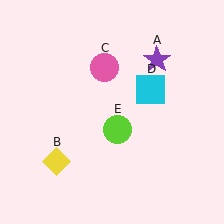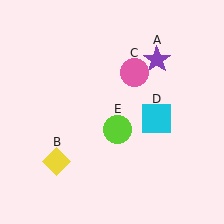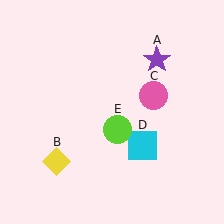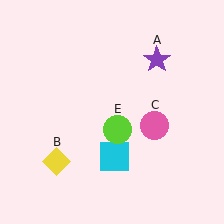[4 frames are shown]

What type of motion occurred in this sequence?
The pink circle (object C), cyan square (object D) rotated clockwise around the center of the scene.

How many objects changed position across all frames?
2 objects changed position: pink circle (object C), cyan square (object D).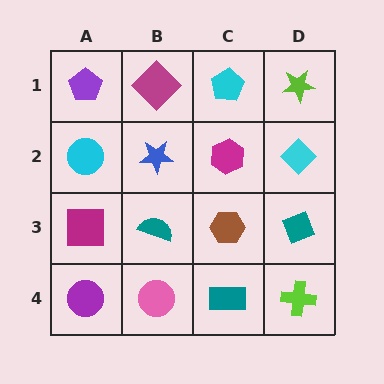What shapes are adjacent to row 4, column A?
A magenta square (row 3, column A), a pink circle (row 4, column B).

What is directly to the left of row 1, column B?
A purple pentagon.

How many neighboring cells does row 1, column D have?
2.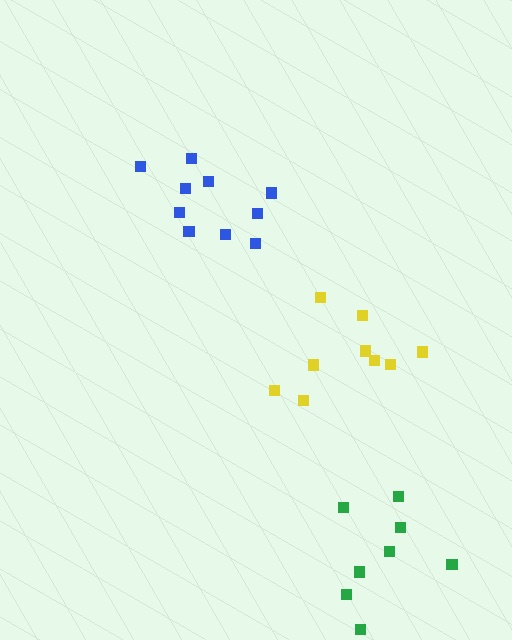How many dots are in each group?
Group 1: 8 dots, Group 2: 10 dots, Group 3: 9 dots (27 total).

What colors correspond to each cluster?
The clusters are colored: green, blue, yellow.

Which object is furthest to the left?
The blue cluster is leftmost.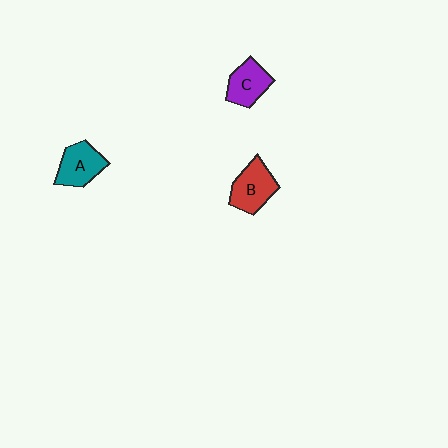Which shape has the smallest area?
Shape C (purple).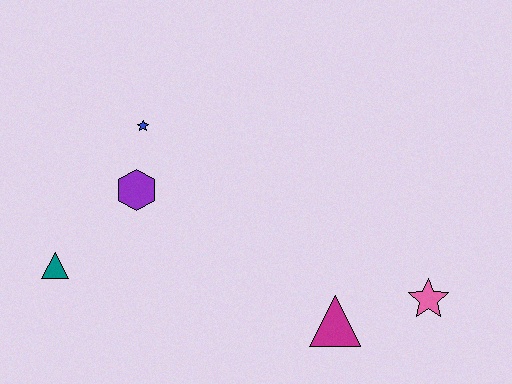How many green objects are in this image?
There are no green objects.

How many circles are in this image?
There are no circles.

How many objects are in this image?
There are 5 objects.